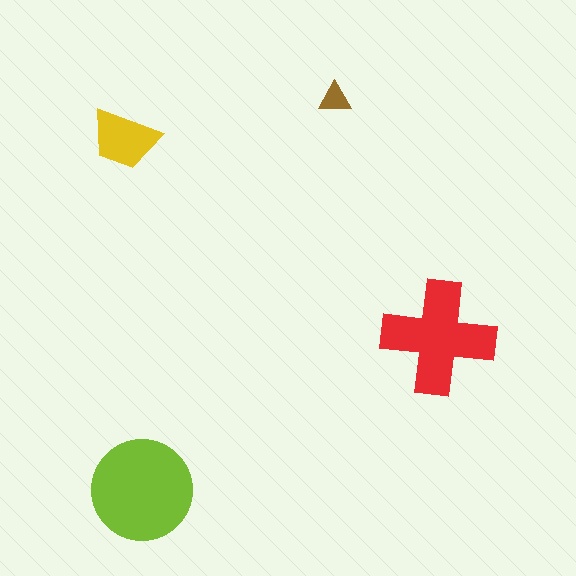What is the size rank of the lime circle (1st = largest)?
1st.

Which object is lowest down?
The lime circle is bottommost.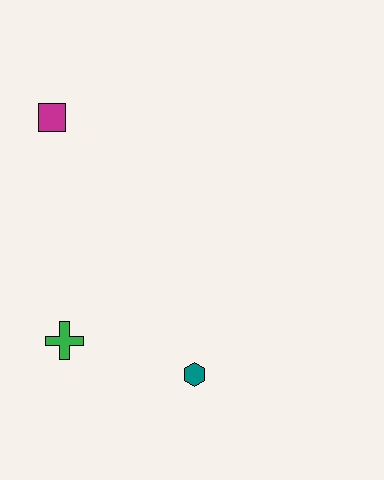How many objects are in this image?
There are 3 objects.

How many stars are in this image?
There are no stars.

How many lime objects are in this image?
There are no lime objects.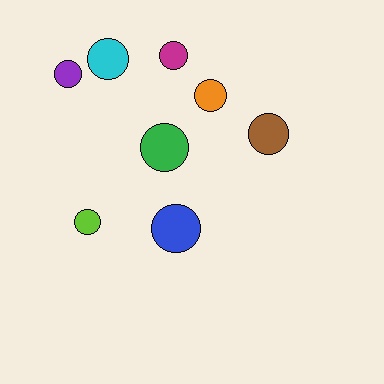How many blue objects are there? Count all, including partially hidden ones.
There is 1 blue object.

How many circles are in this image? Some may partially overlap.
There are 8 circles.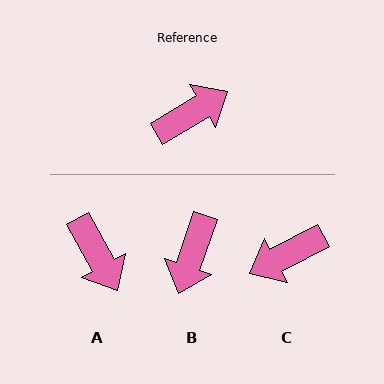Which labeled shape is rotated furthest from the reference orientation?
C, about 176 degrees away.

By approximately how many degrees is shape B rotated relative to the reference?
Approximately 140 degrees clockwise.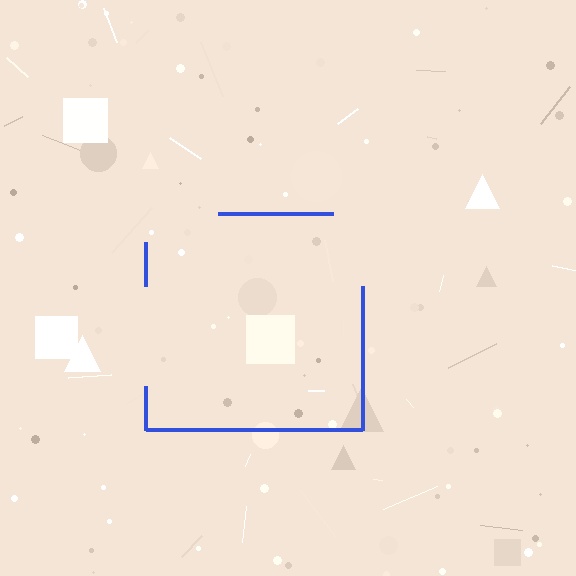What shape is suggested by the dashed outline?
The dashed outline suggests a square.